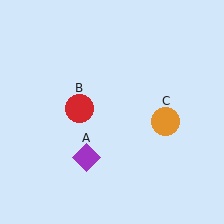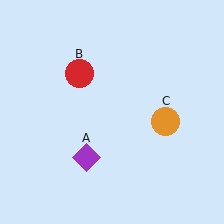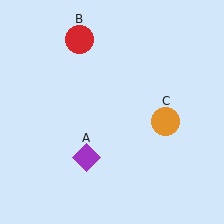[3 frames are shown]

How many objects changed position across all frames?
1 object changed position: red circle (object B).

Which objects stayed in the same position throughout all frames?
Purple diamond (object A) and orange circle (object C) remained stationary.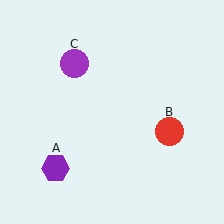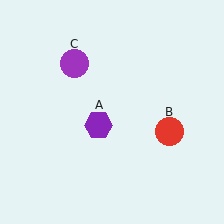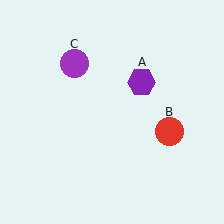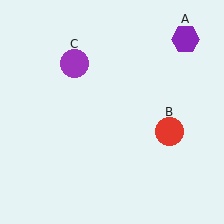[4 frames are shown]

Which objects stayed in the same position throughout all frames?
Red circle (object B) and purple circle (object C) remained stationary.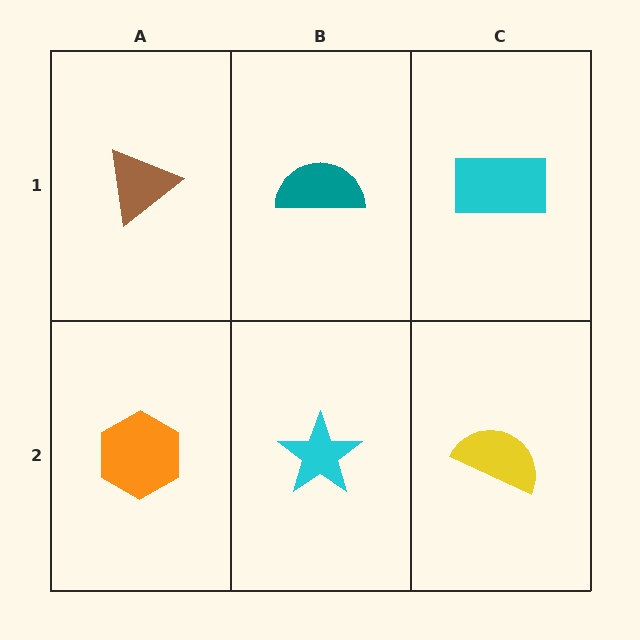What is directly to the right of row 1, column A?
A teal semicircle.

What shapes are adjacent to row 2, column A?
A brown triangle (row 1, column A), a cyan star (row 2, column B).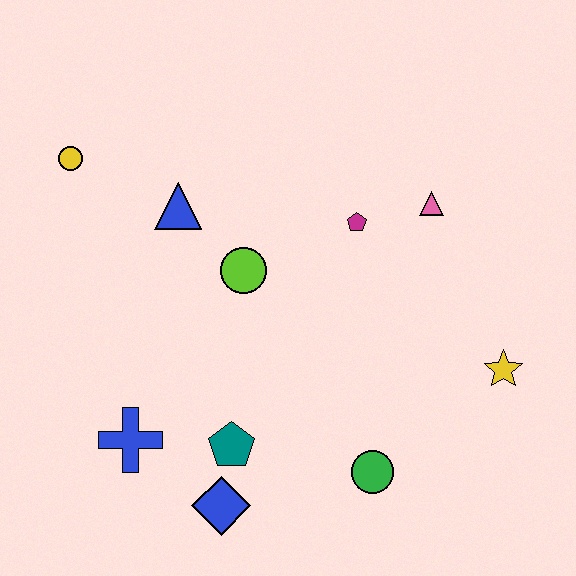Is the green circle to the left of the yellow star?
Yes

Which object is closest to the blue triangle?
The lime circle is closest to the blue triangle.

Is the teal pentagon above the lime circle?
No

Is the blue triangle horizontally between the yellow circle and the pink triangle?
Yes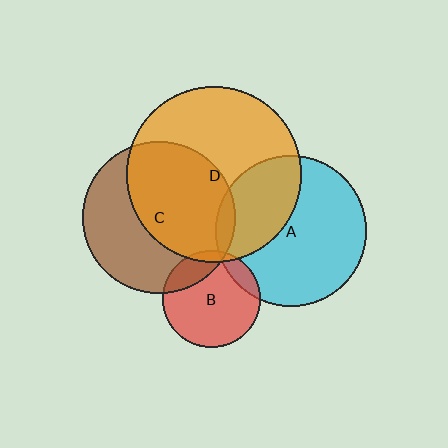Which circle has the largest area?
Circle D (orange).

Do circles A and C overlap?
Yes.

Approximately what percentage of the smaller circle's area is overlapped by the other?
Approximately 5%.